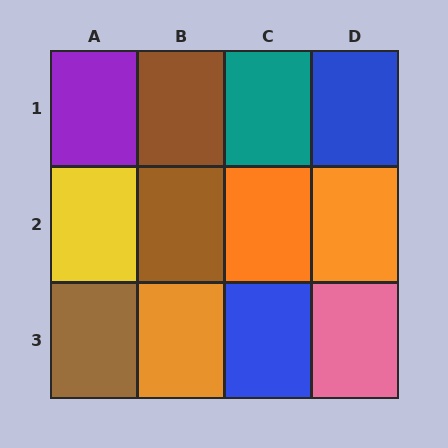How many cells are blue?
2 cells are blue.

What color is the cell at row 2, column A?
Yellow.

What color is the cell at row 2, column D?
Orange.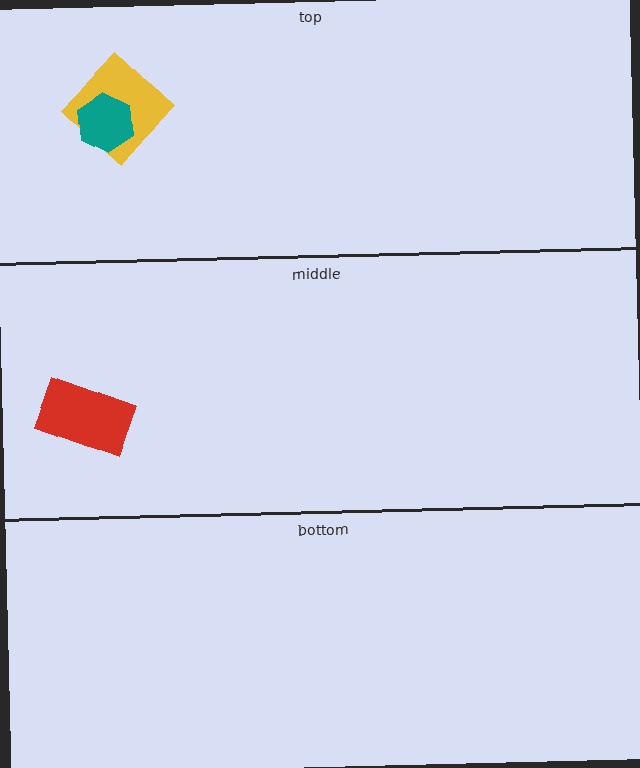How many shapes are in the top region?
2.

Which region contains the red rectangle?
The middle region.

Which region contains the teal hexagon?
The top region.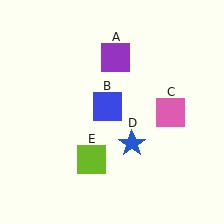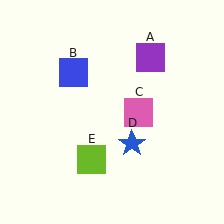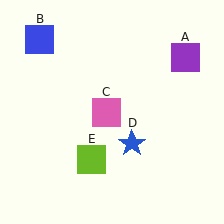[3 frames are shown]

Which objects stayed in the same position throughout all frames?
Blue star (object D) and lime square (object E) remained stationary.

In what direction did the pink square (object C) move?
The pink square (object C) moved left.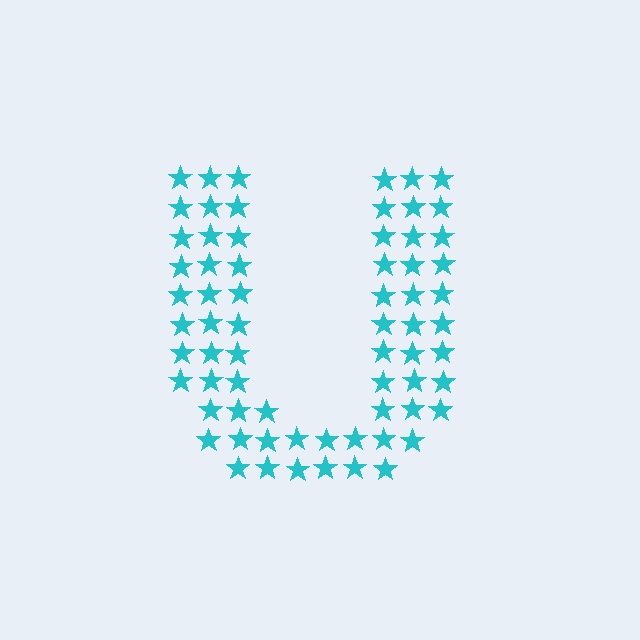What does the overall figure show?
The overall figure shows the letter U.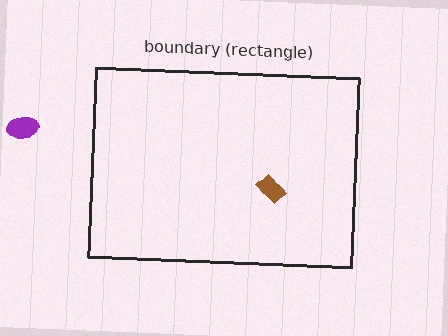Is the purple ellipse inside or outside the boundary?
Outside.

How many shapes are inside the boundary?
1 inside, 1 outside.